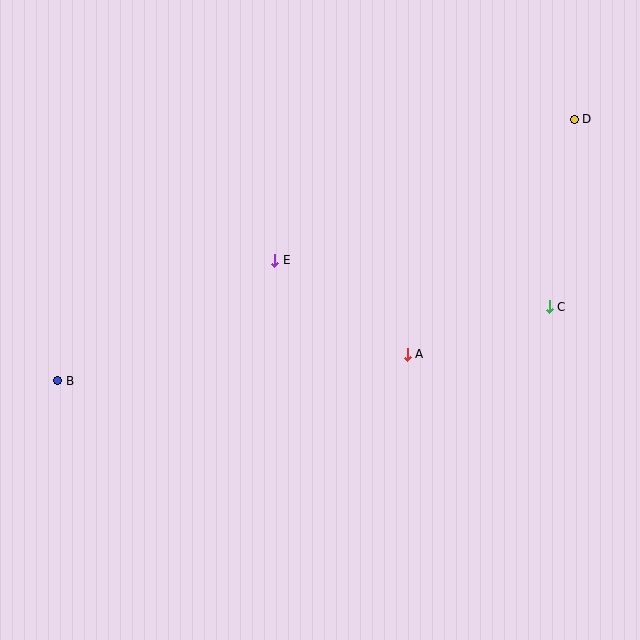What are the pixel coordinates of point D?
Point D is at (574, 119).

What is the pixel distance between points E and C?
The distance between E and C is 279 pixels.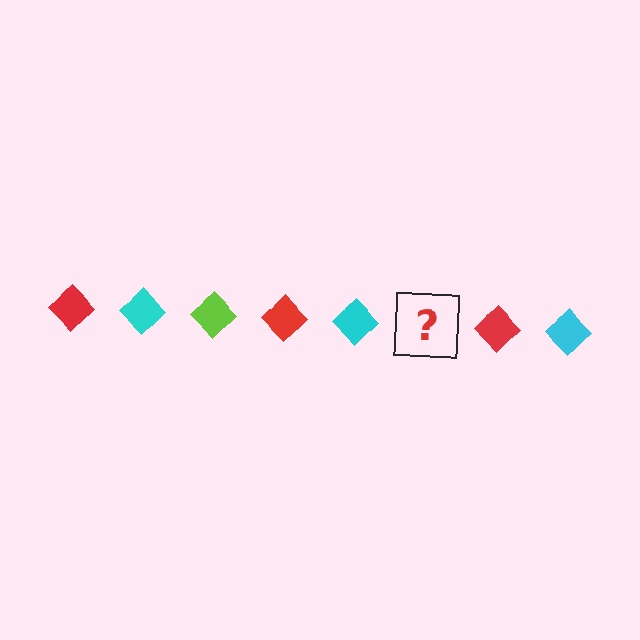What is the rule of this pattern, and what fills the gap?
The rule is that the pattern cycles through red, cyan, lime diamonds. The gap should be filled with a lime diamond.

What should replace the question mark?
The question mark should be replaced with a lime diamond.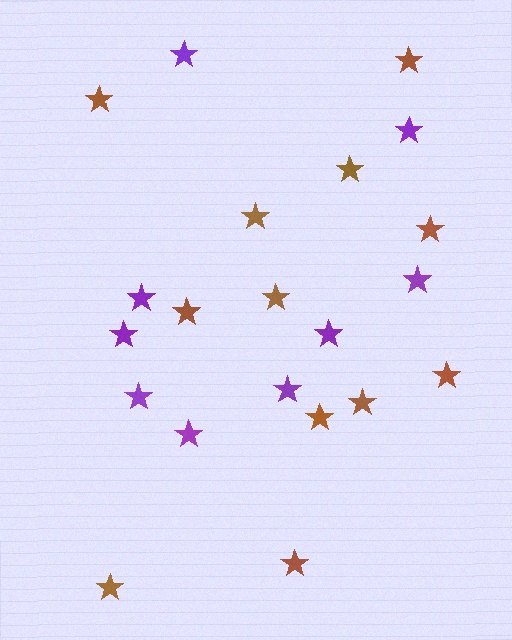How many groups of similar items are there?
There are 2 groups: one group of purple stars (9) and one group of brown stars (12).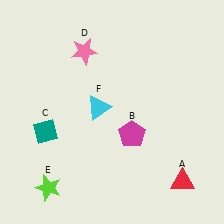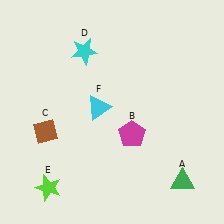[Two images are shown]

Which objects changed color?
A changed from red to green. C changed from teal to brown. D changed from pink to cyan.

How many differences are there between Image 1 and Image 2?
There are 3 differences between the two images.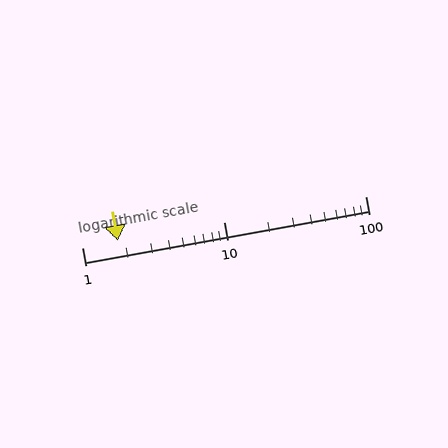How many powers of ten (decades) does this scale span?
The scale spans 2 decades, from 1 to 100.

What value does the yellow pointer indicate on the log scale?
The pointer indicates approximately 1.8.